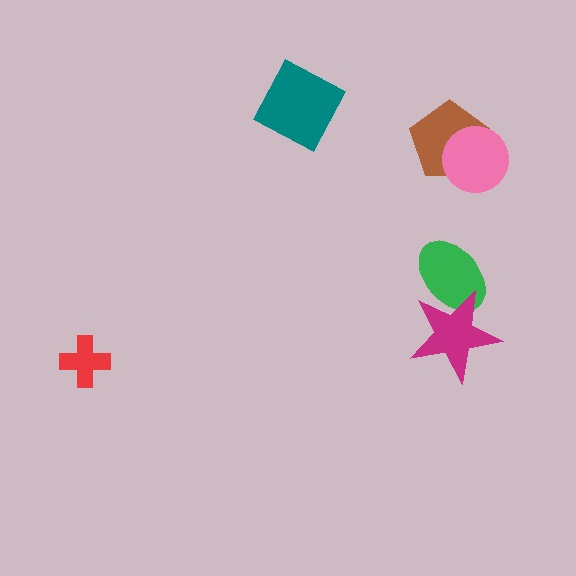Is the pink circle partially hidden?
No, no other shape covers it.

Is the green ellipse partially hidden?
Yes, it is partially covered by another shape.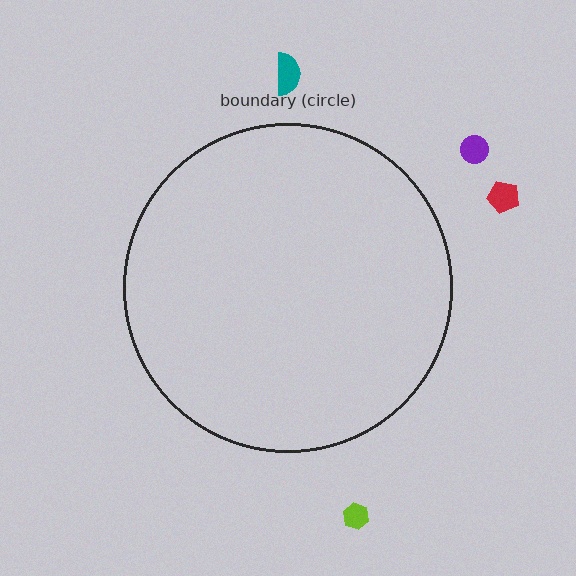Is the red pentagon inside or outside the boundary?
Outside.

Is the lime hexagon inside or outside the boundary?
Outside.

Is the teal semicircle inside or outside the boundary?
Outside.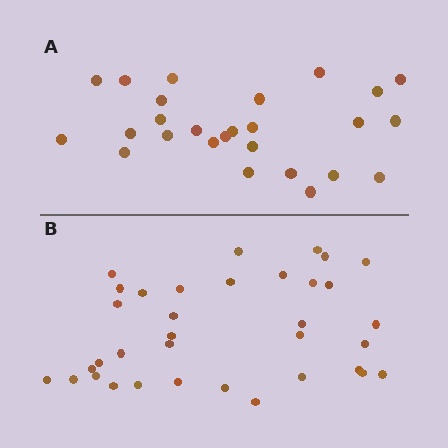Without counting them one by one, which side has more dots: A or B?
Region B (the bottom region) has more dots.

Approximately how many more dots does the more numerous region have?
Region B has roughly 8 or so more dots than region A.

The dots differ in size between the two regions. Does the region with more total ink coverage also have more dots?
No. Region A has more total ink coverage because its dots are larger, but region B actually contains more individual dots. Total area can be misleading — the number of items is what matters here.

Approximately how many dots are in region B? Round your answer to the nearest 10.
About 40 dots. (The exact count is 35, which rounds to 40.)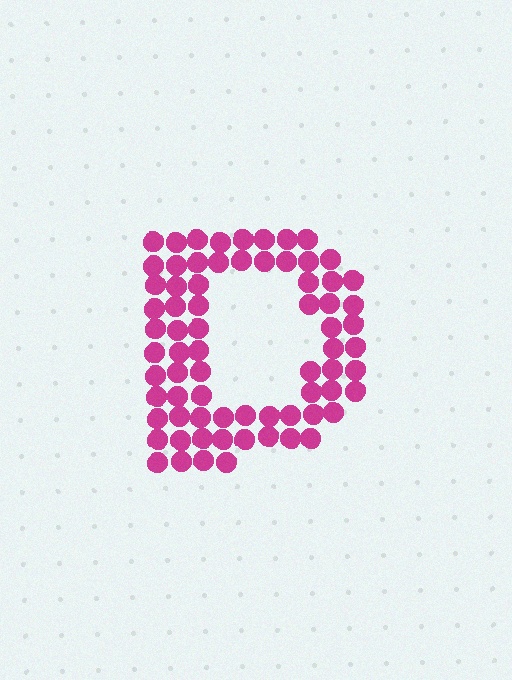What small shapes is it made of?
It is made of small circles.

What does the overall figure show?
The overall figure shows the letter D.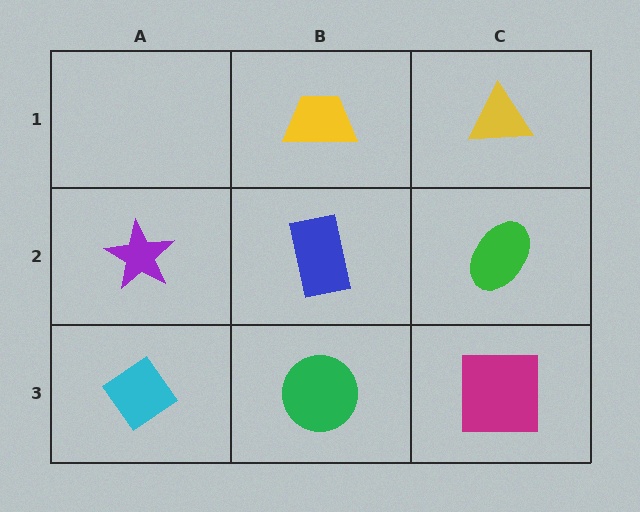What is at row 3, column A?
A cyan diamond.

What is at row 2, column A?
A purple star.